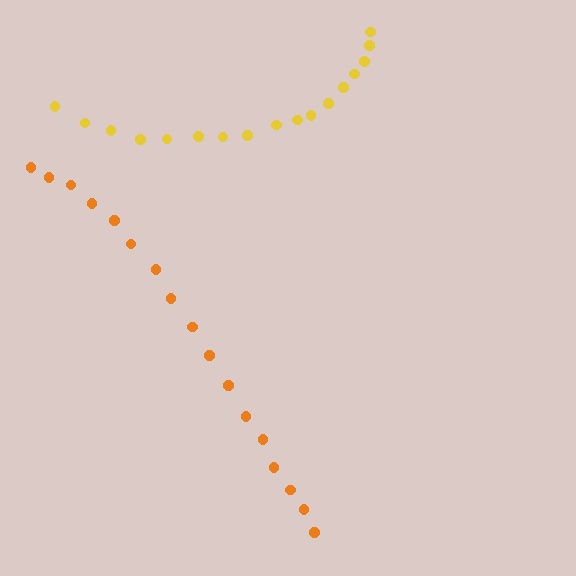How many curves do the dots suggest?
There are 2 distinct paths.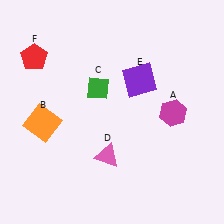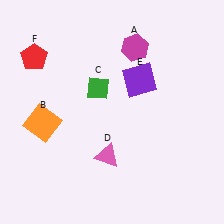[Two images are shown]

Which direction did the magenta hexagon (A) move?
The magenta hexagon (A) moved up.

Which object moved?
The magenta hexagon (A) moved up.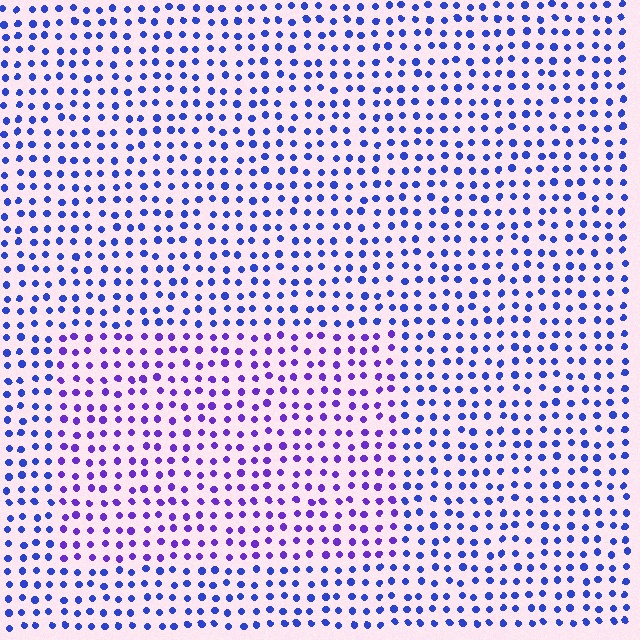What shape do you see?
I see a rectangle.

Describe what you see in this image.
The image is filled with small blue elements in a uniform arrangement. A rectangle-shaped region is visible where the elements are tinted to a slightly different hue, forming a subtle color boundary.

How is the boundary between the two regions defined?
The boundary is defined purely by a slight shift in hue (about 33 degrees). Spacing, size, and orientation are identical on both sides.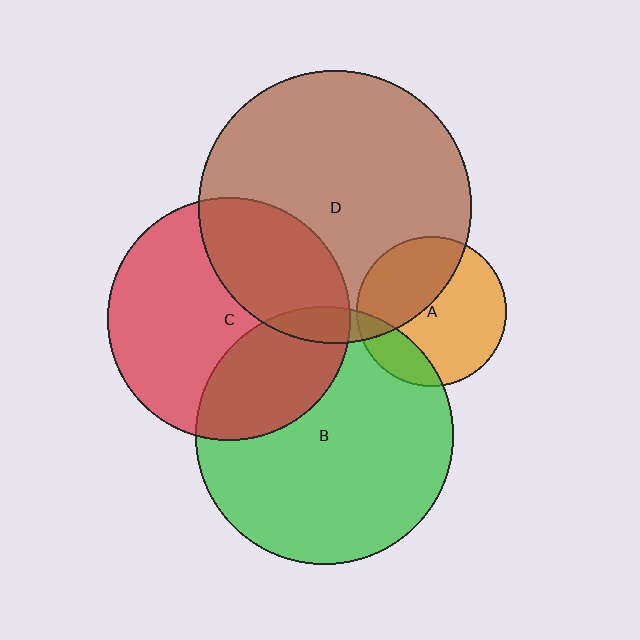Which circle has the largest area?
Circle D (brown).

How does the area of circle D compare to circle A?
Approximately 3.3 times.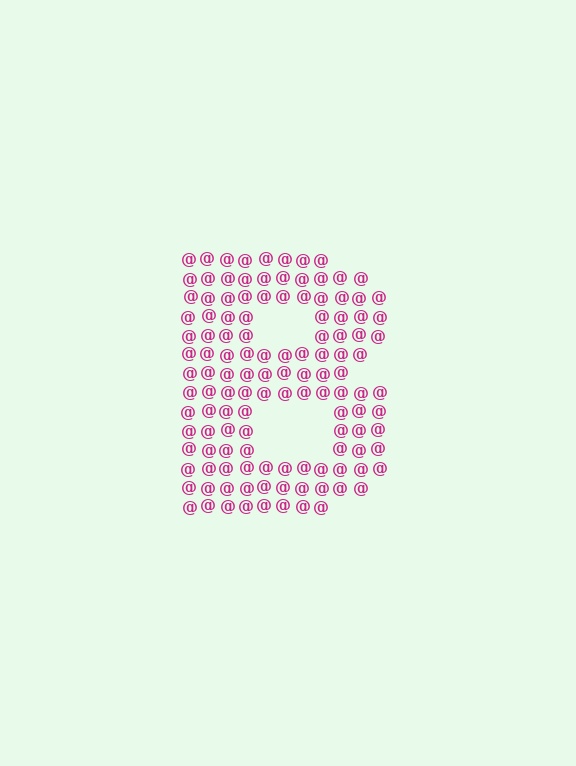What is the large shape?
The large shape is the letter B.